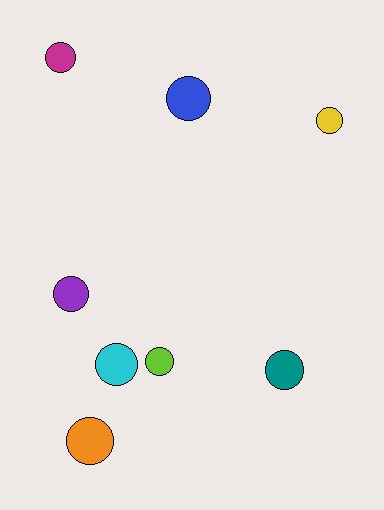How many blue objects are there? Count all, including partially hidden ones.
There is 1 blue object.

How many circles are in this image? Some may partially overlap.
There are 8 circles.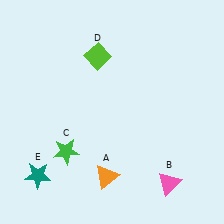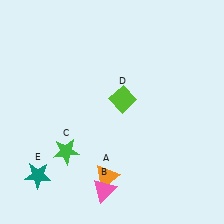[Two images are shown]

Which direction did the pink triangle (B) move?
The pink triangle (B) moved left.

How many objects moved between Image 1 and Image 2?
2 objects moved between the two images.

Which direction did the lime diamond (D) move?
The lime diamond (D) moved down.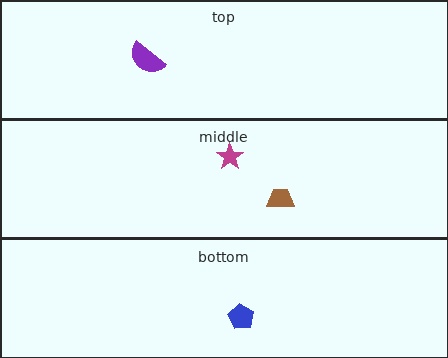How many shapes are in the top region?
1.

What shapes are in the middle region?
The brown trapezoid, the magenta star.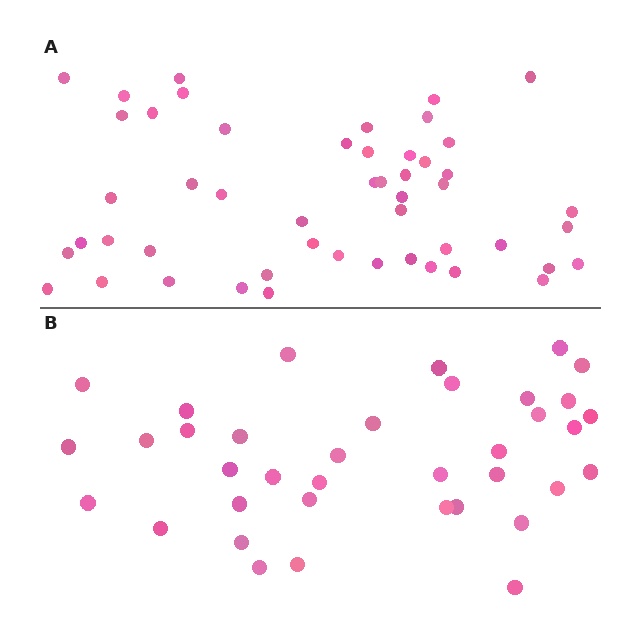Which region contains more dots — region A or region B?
Region A (the top region) has more dots.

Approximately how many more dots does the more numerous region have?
Region A has approximately 15 more dots than region B.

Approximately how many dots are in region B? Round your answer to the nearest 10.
About 40 dots. (The exact count is 37, which rounds to 40.)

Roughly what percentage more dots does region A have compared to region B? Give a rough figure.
About 35% more.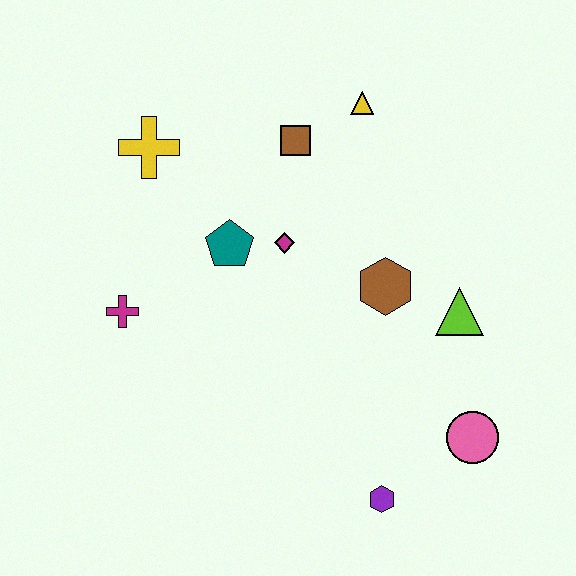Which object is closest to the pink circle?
The purple hexagon is closest to the pink circle.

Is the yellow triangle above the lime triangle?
Yes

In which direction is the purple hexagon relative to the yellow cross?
The purple hexagon is below the yellow cross.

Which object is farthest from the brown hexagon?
The yellow cross is farthest from the brown hexagon.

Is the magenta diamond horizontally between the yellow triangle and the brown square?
No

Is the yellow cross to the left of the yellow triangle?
Yes